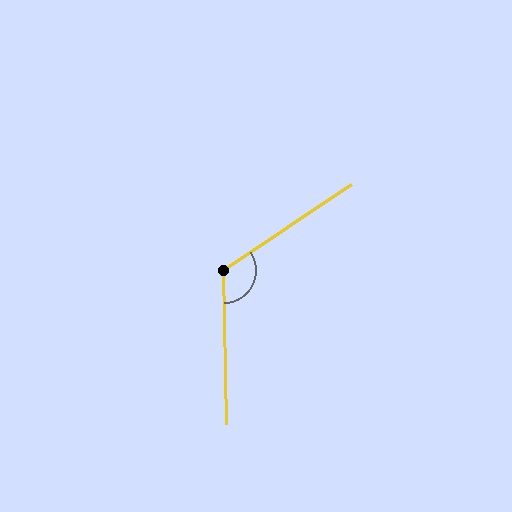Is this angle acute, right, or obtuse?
It is obtuse.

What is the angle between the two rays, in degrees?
Approximately 123 degrees.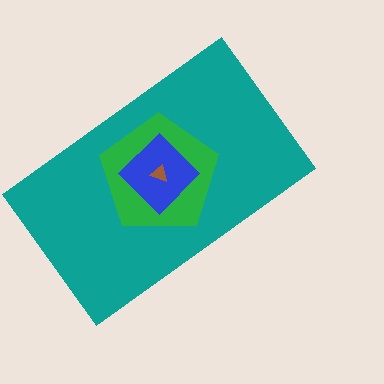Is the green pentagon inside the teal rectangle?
Yes.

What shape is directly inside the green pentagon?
The blue diamond.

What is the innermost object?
The brown triangle.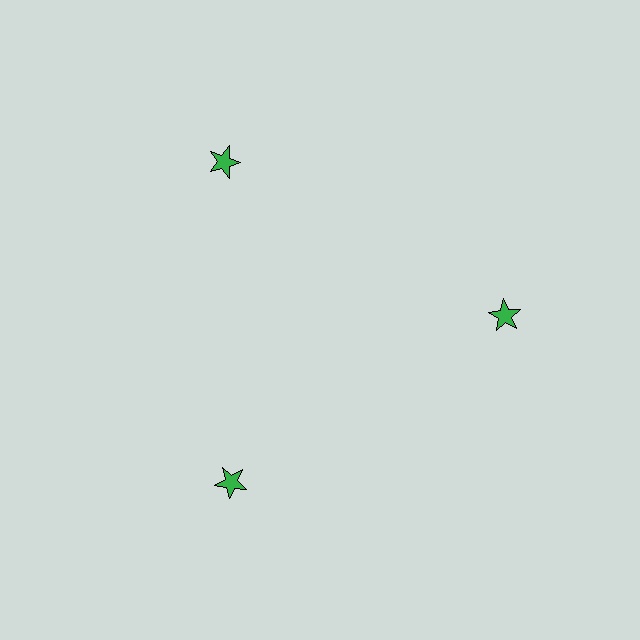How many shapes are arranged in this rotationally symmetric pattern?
There are 3 shapes, arranged in 3 groups of 1.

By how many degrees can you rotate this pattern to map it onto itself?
The pattern maps onto itself every 120 degrees of rotation.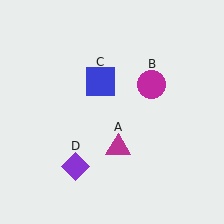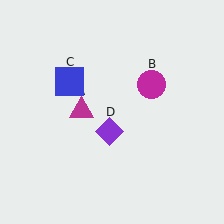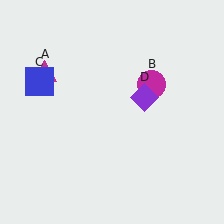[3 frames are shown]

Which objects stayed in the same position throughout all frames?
Magenta circle (object B) remained stationary.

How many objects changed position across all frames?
3 objects changed position: magenta triangle (object A), blue square (object C), purple diamond (object D).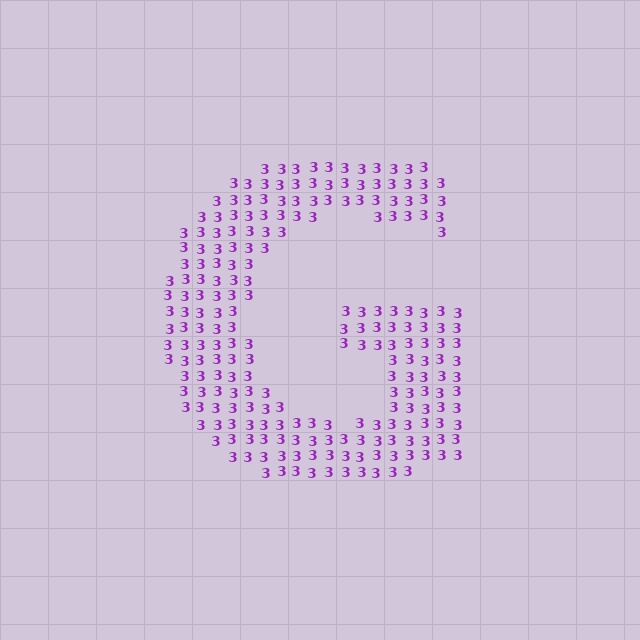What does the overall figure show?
The overall figure shows the letter G.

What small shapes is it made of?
It is made of small digit 3's.